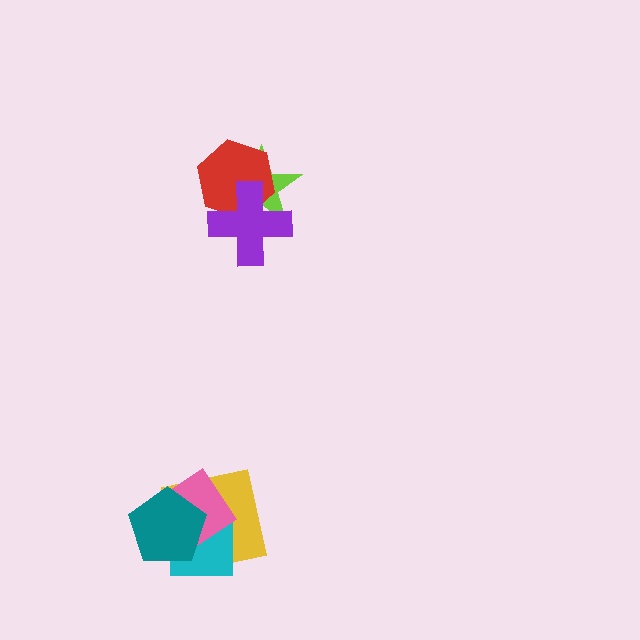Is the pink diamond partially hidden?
Yes, it is partially covered by another shape.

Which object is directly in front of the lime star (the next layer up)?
The red hexagon is directly in front of the lime star.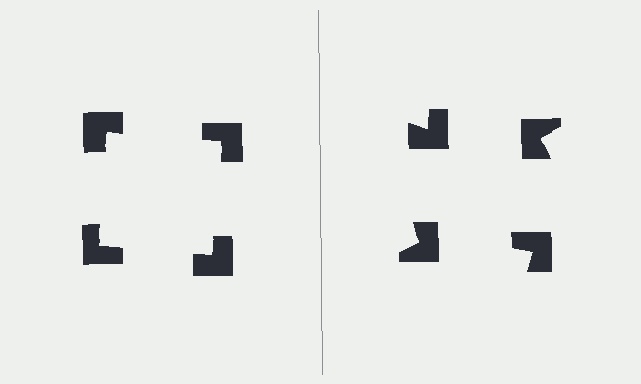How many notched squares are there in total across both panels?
8 — 4 on each side.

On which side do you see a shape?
An illusory square appears on the left side. On the right side the wedge cuts are rotated, so no coherent shape forms.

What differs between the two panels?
The notched squares are positioned identically on both sides; only the wedge orientations differ. On the left they align to a square; on the right they are misaligned.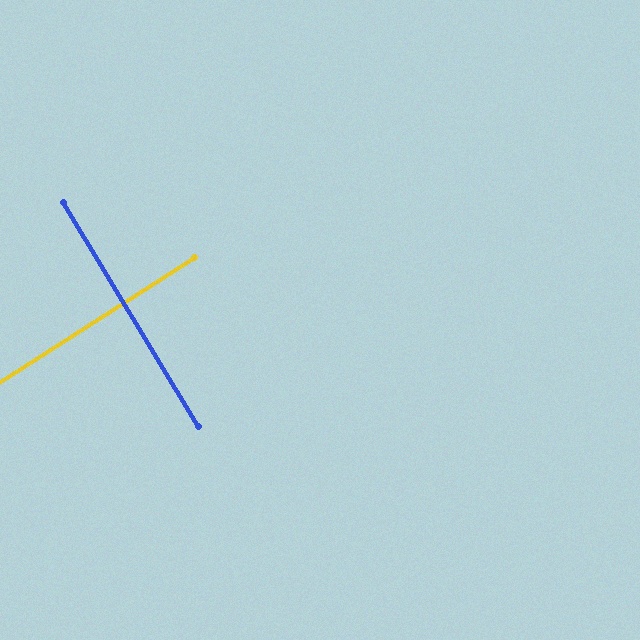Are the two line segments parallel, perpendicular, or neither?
Perpendicular — they meet at approximately 88°.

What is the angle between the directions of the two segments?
Approximately 88 degrees.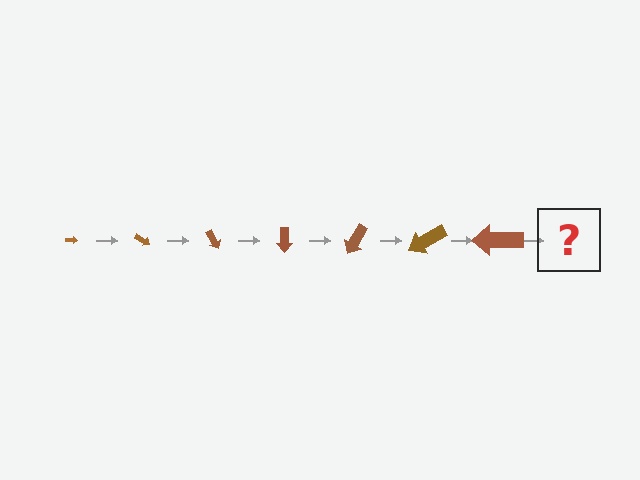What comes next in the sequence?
The next element should be an arrow, larger than the previous one and rotated 210 degrees from the start.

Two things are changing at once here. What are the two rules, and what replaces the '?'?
The two rules are that the arrow grows larger each step and it rotates 30 degrees each step. The '?' should be an arrow, larger than the previous one and rotated 210 degrees from the start.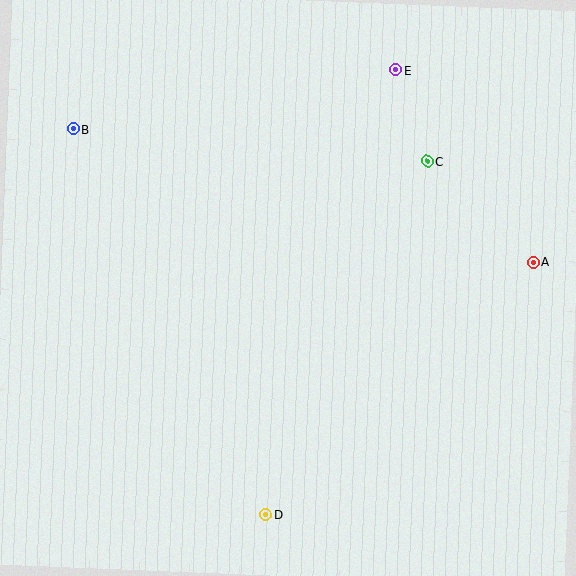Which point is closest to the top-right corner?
Point E is closest to the top-right corner.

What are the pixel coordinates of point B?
Point B is at (73, 129).